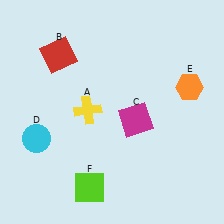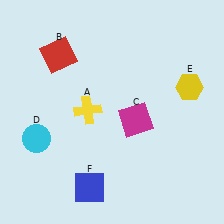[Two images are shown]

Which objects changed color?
E changed from orange to yellow. F changed from lime to blue.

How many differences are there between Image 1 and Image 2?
There are 2 differences between the two images.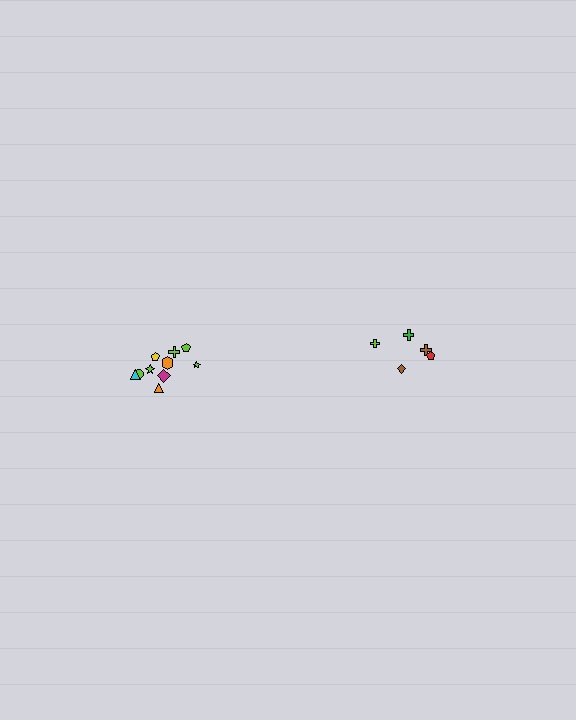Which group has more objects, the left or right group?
The left group.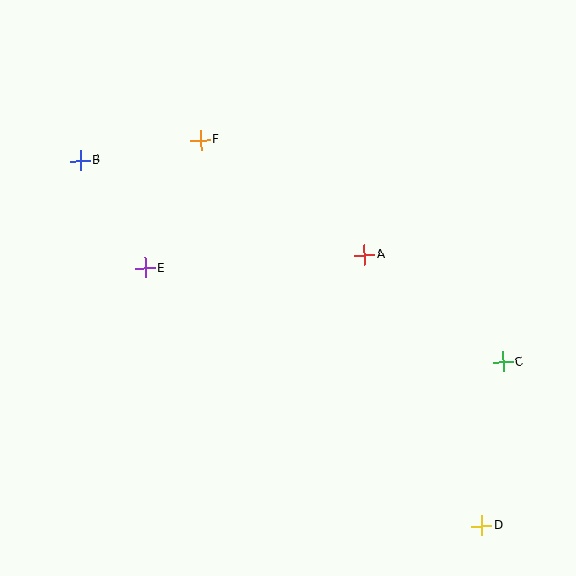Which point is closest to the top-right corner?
Point A is closest to the top-right corner.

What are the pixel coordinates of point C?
Point C is at (503, 362).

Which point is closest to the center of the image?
Point A at (364, 255) is closest to the center.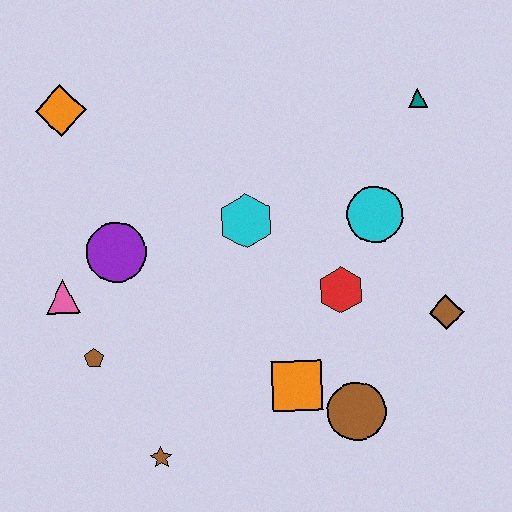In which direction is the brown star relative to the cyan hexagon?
The brown star is below the cyan hexagon.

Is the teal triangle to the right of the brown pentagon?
Yes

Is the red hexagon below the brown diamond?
No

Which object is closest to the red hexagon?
The cyan circle is closest to the red hexagon.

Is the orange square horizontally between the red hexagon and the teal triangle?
No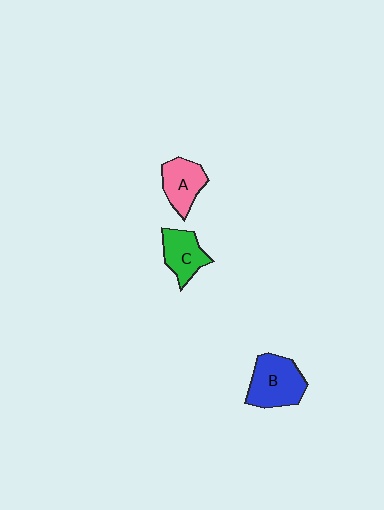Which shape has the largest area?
Shape B (blue).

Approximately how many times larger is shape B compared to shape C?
Approximately 1.4 times.